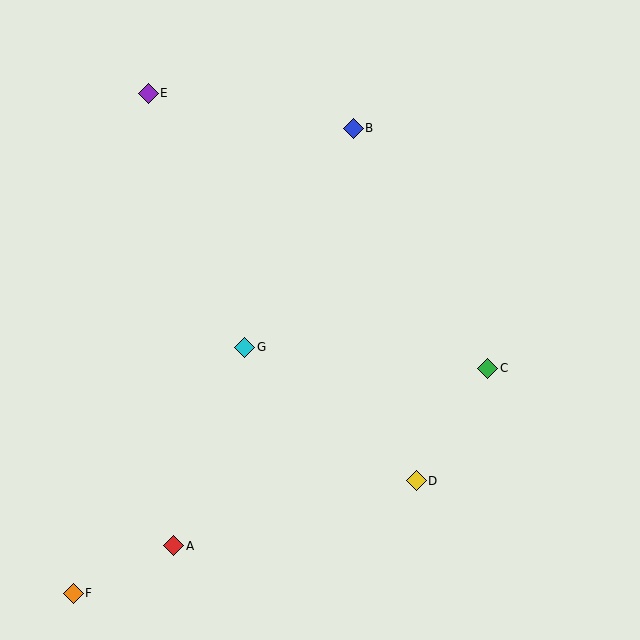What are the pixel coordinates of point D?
Point D is at (416, 481).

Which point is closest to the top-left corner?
Point E is closest to the top-left corner.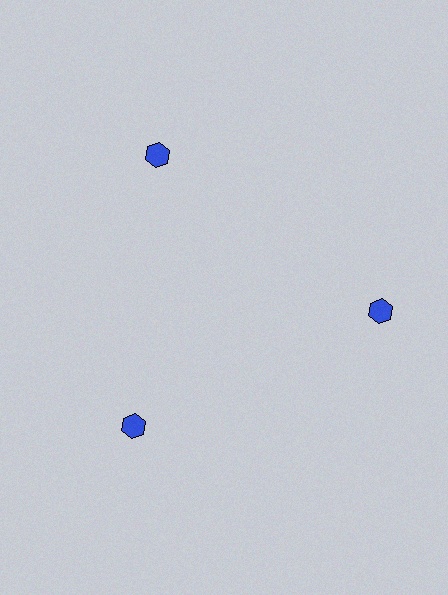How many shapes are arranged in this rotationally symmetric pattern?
There are 3 shapes, arranged in 3 groups of 1.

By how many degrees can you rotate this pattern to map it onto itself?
The pattern maps onto itself every 120 degrees of rotation.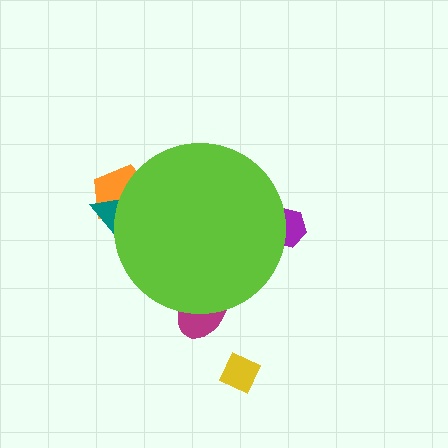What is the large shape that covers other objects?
A lime circle.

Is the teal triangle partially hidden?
Yes, the teal triangle is partially hidden behind the lime circle.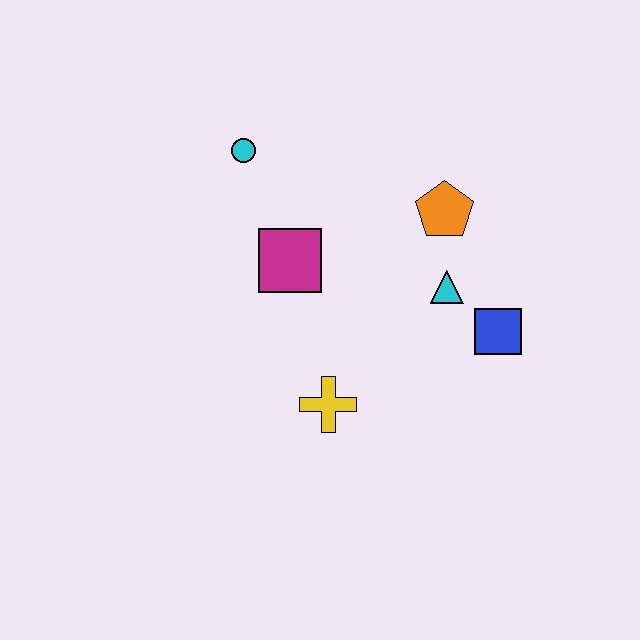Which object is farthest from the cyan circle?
The blue square is farthest from the cyan circle.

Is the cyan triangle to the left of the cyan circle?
No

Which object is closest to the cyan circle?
The magenta square is closest to the cyan circle.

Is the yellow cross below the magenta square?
Yes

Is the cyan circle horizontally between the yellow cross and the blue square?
No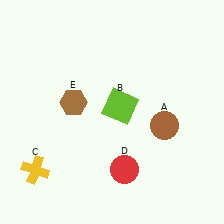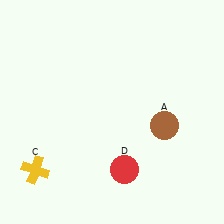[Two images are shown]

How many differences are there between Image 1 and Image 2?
There are 2 differences between the two images.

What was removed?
The lime square (B), the brown hexagon (E) were removed in Image 2.